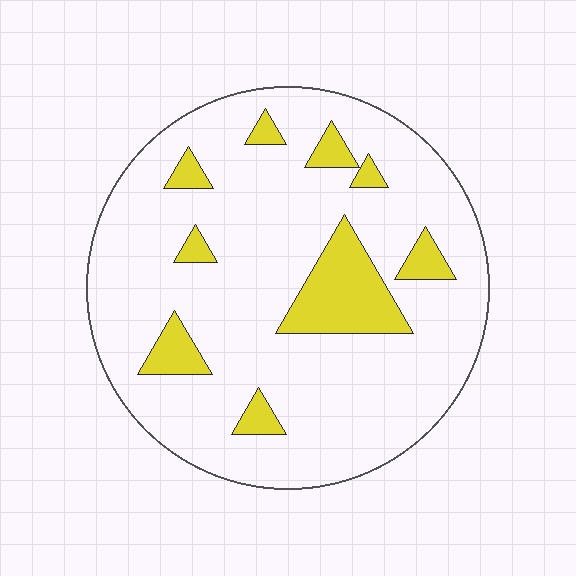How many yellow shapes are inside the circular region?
9.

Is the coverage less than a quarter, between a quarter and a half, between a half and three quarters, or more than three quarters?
Less than a quarter.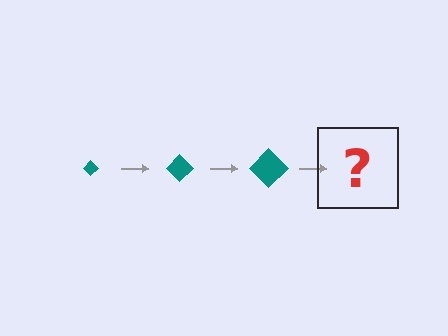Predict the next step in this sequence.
The next step is a teal diamond, larger than the previous one.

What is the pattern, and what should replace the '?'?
The pattern is that the diamond gets progressively larger each step. The '?' should be a teal diamond, larger than the previous one.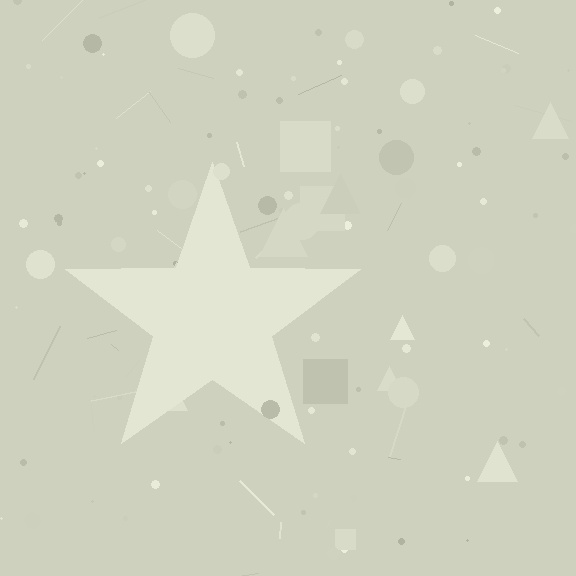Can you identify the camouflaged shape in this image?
The camouflaged shape is a star.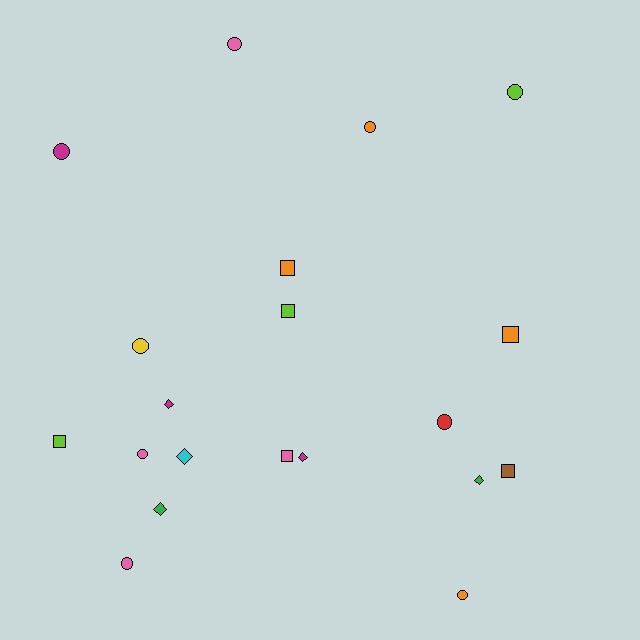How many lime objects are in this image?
There are 3 lime objects.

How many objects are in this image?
There are 20 objects.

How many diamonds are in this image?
There are 5 diamonds.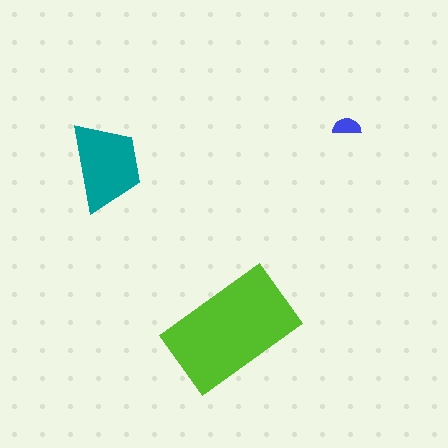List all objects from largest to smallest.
The lime rectangle, the teal trapezoid, the blue semicircle.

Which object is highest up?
The blue semicircle is topmost.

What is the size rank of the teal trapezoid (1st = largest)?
2nd.